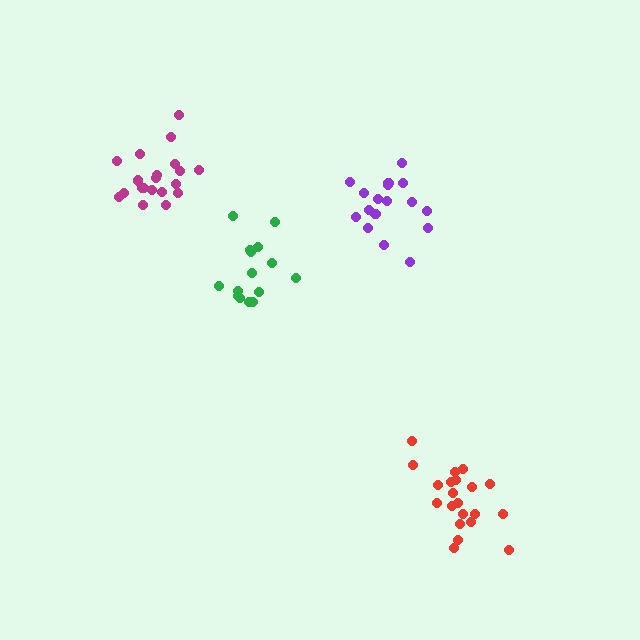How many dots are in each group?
Group 1: 21 dots, Group 2: 15 dots, Group 3: 19 dots, Group 4: 21 dots (76 total).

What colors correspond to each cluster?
The clusters are colored: red, green, purple, magenta.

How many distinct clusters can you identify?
There are 4 distinct clusters.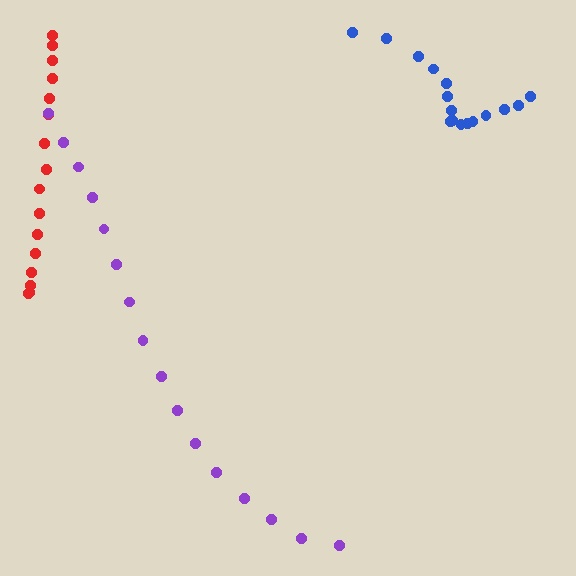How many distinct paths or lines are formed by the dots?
There are 3 distinct paths.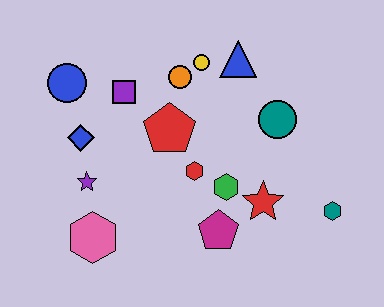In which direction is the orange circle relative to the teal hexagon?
The orange circle is to the left of the teal hexagon.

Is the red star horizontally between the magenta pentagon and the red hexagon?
No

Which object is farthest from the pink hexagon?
The teal hexagon is farthest from the pink hexagon.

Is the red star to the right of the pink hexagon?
Yes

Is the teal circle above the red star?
Yes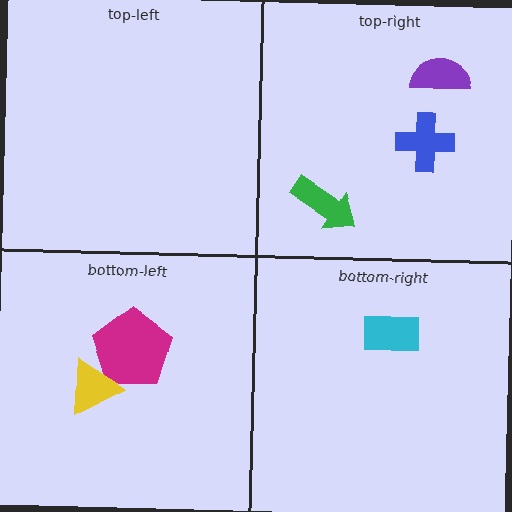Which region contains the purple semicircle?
The top-right region.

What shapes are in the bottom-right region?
The cyan rectangle.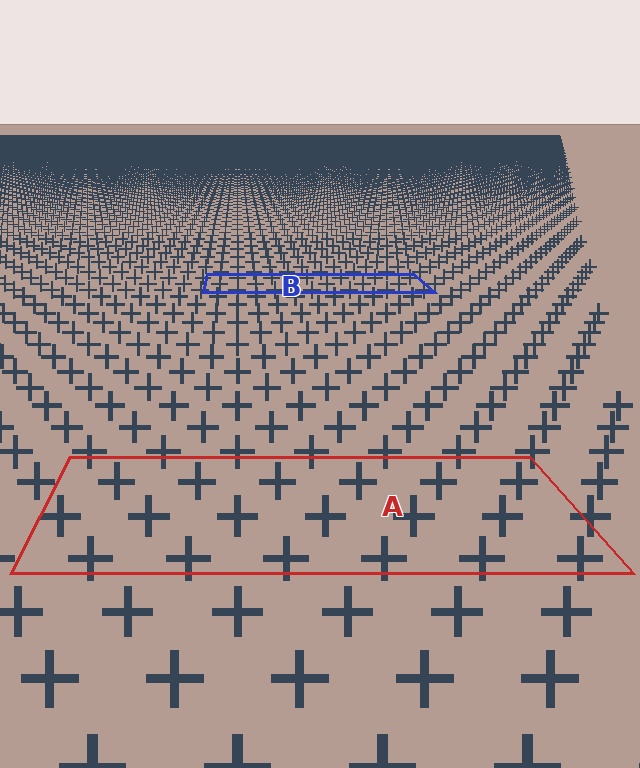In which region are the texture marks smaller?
The texture marks are smaller in region B, because it is farther away.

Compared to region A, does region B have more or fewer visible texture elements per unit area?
Region B has more texture elements per unit area — they are packed more densely because it is farther away.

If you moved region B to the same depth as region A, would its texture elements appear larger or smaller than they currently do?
They would appear larger. At a closer depth, the same texture elements are projected at a bigger on-screen size.